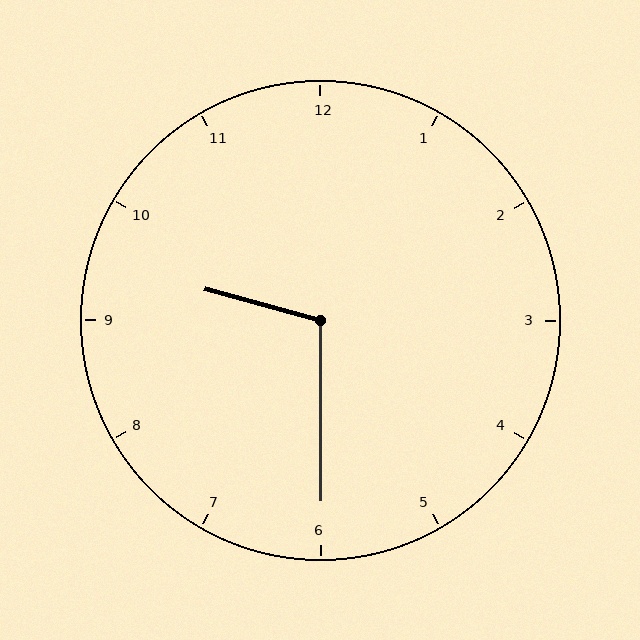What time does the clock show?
9:30.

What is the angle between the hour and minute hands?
Approximately 105 degrees.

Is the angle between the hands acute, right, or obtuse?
It is obtuse.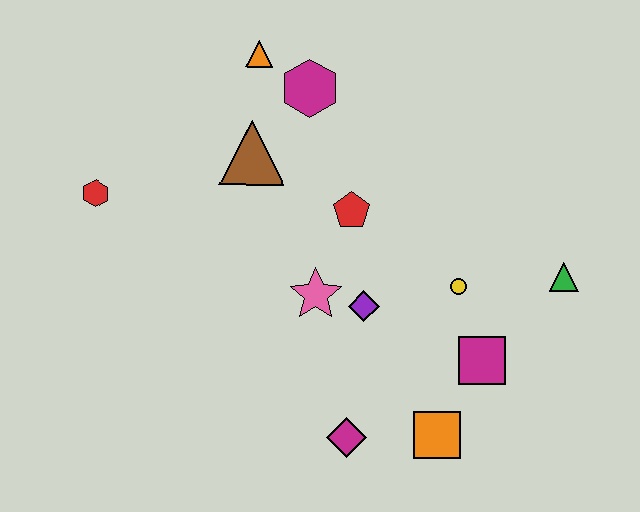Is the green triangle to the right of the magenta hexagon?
Yes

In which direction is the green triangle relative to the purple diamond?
The green triangle is to the right of the purple diamond.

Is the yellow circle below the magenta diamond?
No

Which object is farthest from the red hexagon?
The green triangle is farthest from the red hexagon.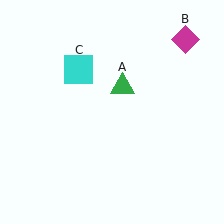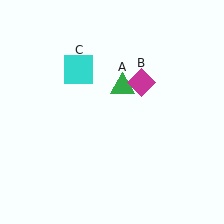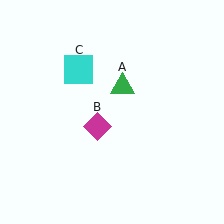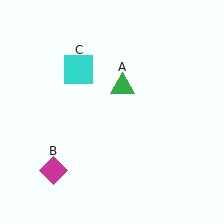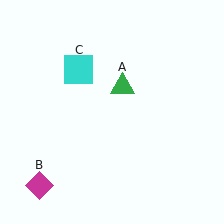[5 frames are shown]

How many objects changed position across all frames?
1 object changed position: magenta diamond (object B).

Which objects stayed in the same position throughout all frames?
Green triangle (object A) and cyan square (object C) remained stationary.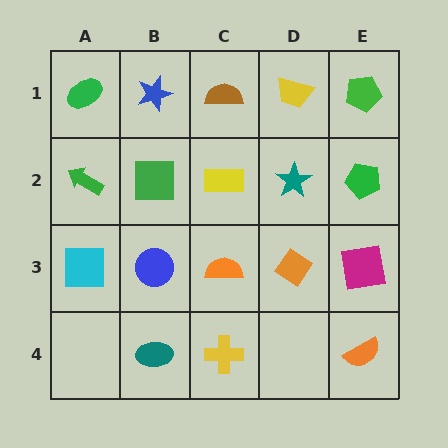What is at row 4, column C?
A yellow cross.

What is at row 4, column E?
An orange semicircle.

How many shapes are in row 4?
3 shapes.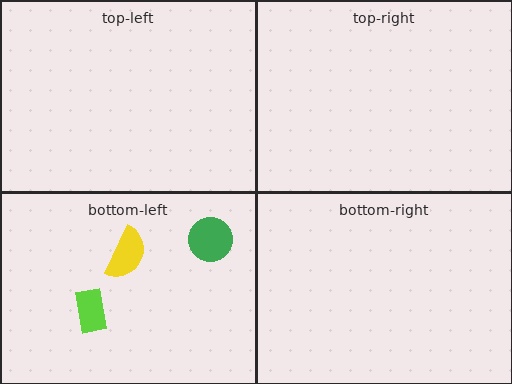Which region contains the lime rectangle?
The bottom-left region.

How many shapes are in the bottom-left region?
3.